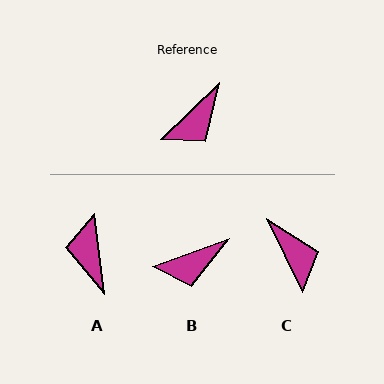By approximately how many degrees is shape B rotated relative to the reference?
Approximately 24 degrees clockwise.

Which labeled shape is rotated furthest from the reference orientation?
A, about 126 degrees away.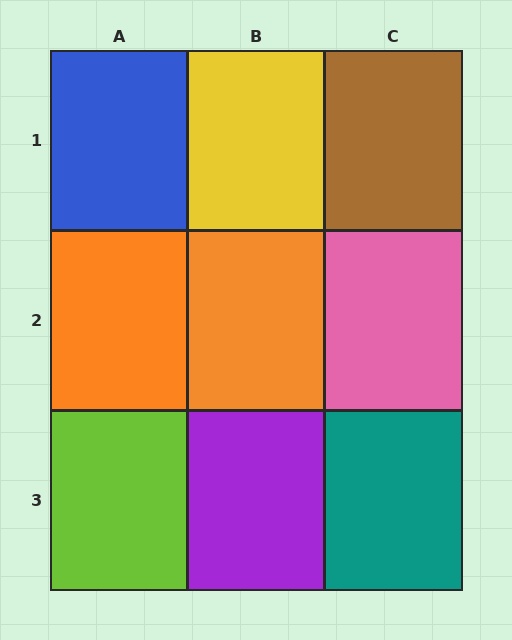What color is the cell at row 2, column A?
Orange.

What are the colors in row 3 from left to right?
Lime, purple, teal.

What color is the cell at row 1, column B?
Yellow.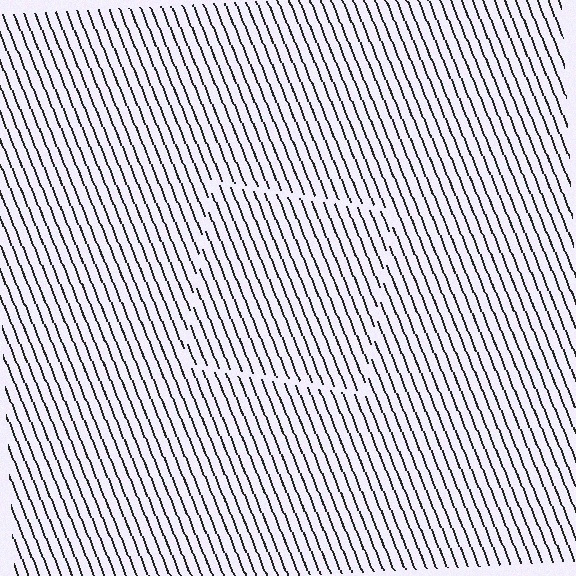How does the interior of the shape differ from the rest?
The interior of the shape contains the same grating, shifted by half a period — the contour is defined by the phase discontinuity where line-ends from the inner and outer gratings abut.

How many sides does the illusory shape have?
4 sides — the line-ends trace a square.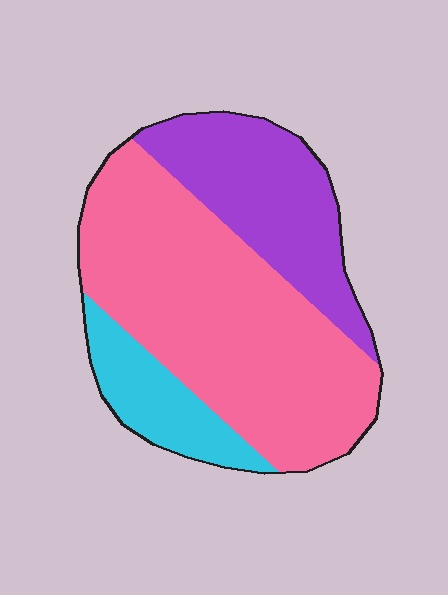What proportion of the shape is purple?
Purple takes up about one quarter (1/4) of the shape.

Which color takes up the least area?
Cyan, at roughly 15%.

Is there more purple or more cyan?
Purple.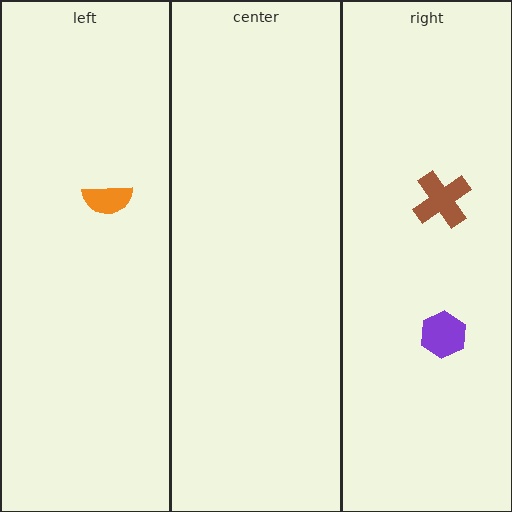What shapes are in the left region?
The orange semicircle.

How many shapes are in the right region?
2.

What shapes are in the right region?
The purple hexagon, the brown cross.